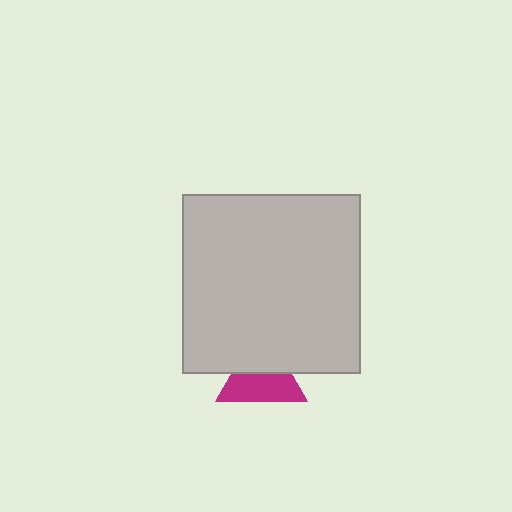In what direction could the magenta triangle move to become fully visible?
The magenta triangle could move down. That would shift it out from behind the light gray square entirely.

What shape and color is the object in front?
The object in front is a light gray square.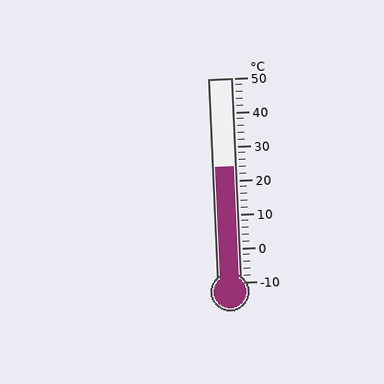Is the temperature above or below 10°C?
The temperature is above 10°C.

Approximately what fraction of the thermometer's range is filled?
The thermometer is filled to approximately 55% of its range.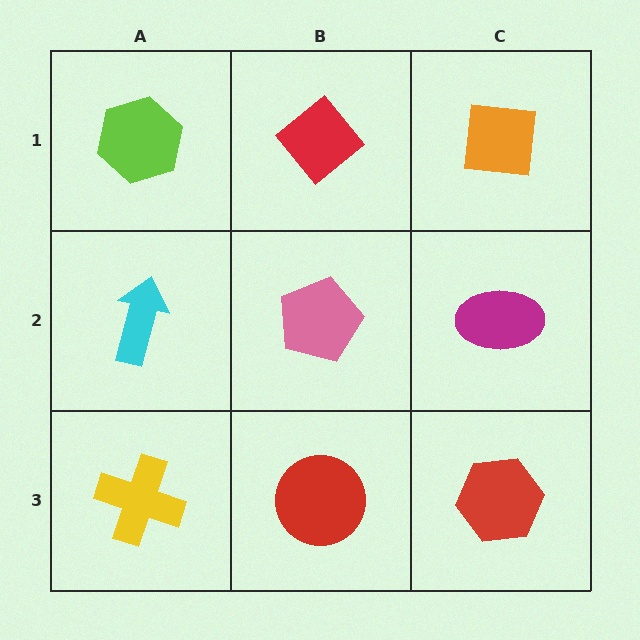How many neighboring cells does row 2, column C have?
3.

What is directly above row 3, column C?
A magenta ellipse.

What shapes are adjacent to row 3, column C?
A magenta ellipse (row 2, column C), a red circle (row 3, column B).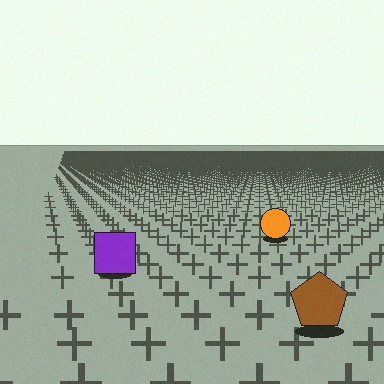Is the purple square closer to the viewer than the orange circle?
Yes. The purple square is closer — you can tell from the texture gradient: the ground texture is coarser near it.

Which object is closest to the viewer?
The brown pentagon is closest. The texture marks near it are larger and more spread out.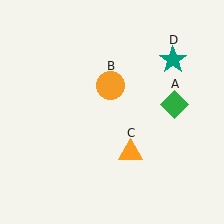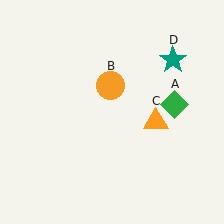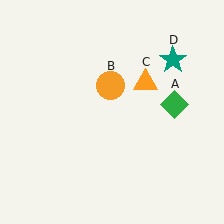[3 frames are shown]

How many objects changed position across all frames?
1 object changed position: orange triangle (object C).